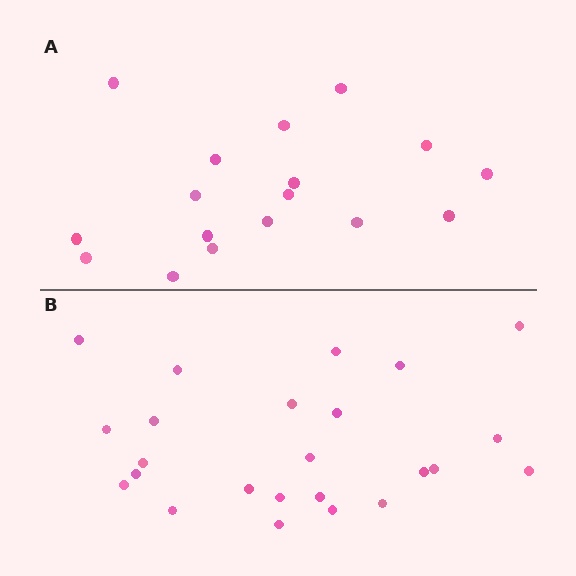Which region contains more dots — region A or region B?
Region B (the bottom region) has more dots.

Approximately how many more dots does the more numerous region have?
Region B has roughly 8 or so more dots than region A.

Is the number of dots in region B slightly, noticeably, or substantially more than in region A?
Region B has noticeably more, but not dramatically so. The ratio is roughly 1.4 to 1.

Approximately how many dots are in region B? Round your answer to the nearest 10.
About 20 dots. (The exact count is 24, which rounds to 20.)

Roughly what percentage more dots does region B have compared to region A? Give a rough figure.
About 40% more.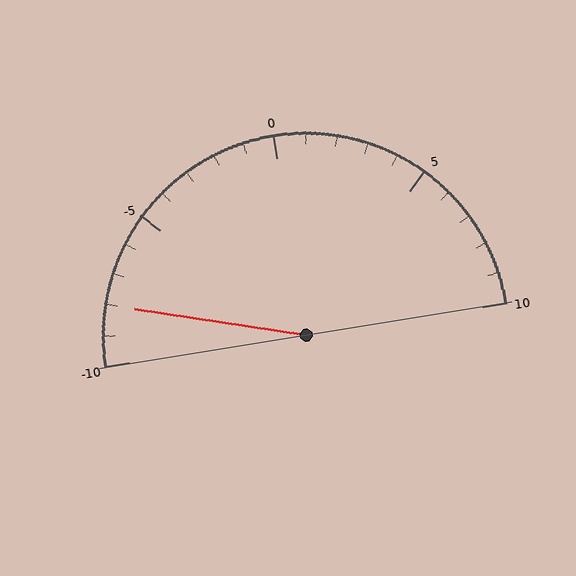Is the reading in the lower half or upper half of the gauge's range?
The reading is in the lower half of the range (-10 to 10).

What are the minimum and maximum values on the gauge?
The gauge ranges from -10 to 10.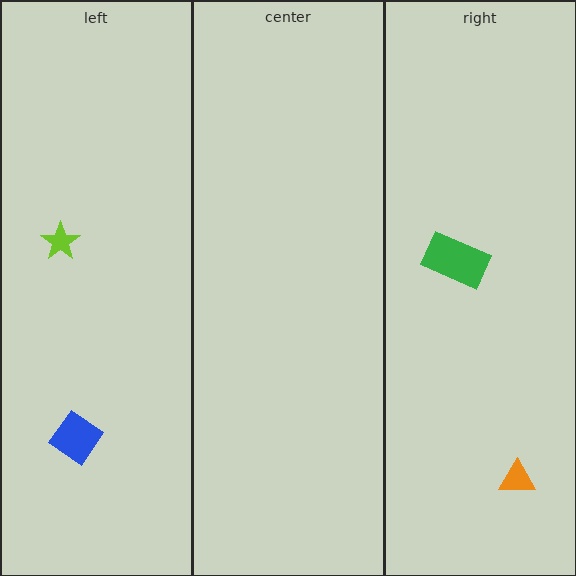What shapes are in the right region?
The green rectangle, the orange triangle.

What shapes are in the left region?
The blue diamond, the lime star.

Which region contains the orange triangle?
The right region.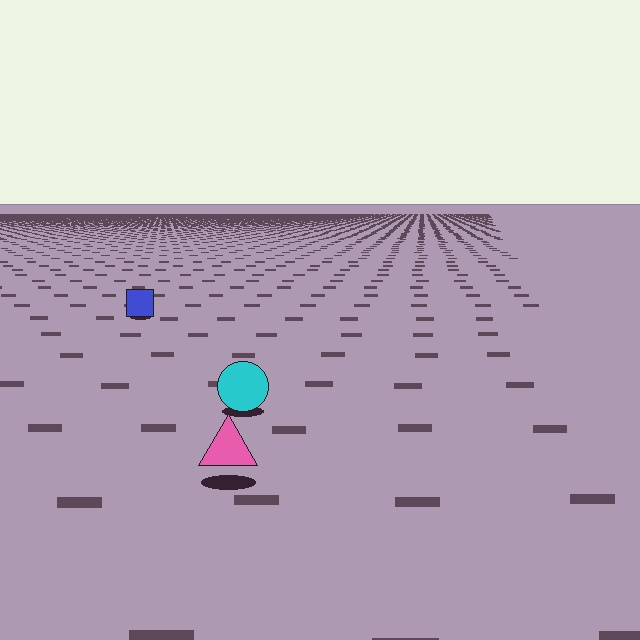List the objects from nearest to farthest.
From nearest to farthest: the pink triangle, the cyan circle, the blue square.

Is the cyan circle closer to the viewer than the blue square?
Yes. The cyan circle is closer — you can tell from the texture gradient: the ground texture is coarser near it.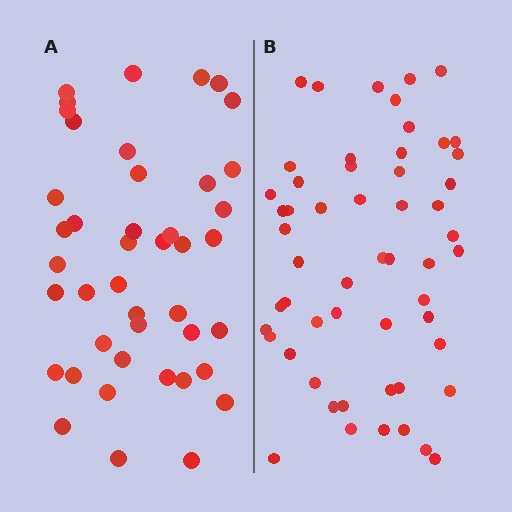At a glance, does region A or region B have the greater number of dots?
Region B (the right region) has more dots.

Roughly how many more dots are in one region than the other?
Region B has roughly 12 or so more dots than region A.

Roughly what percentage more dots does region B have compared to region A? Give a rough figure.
About 30% more.